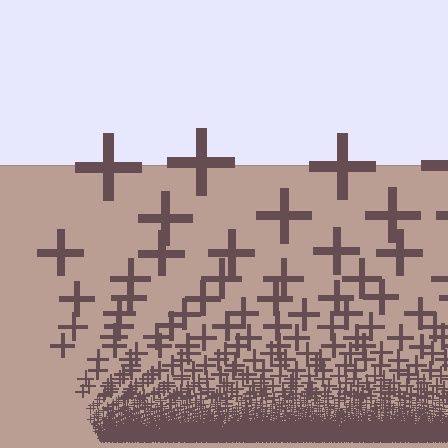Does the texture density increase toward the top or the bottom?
Density increases toward the bottom.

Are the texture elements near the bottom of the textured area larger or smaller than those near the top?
Smaller. The gradient is inverted — elements near the bottom are smaller and denser.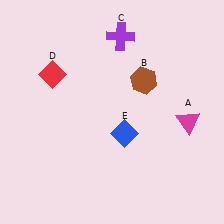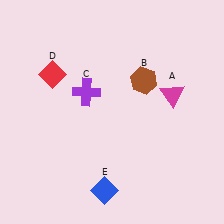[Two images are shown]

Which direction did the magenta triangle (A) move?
The magenta triangle (A) moved up.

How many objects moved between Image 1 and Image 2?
3 objects moved between the two images.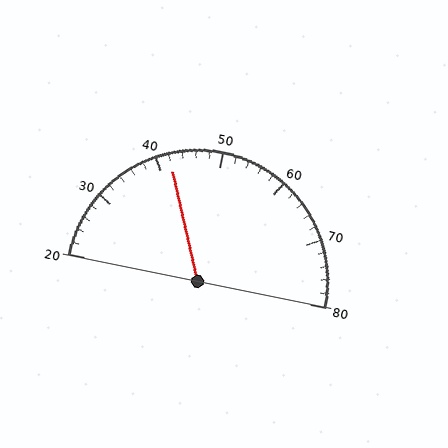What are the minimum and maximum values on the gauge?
The gauge ranges from 20 to 80.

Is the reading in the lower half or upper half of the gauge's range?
The reading is in the lower half of the range (20 to 80).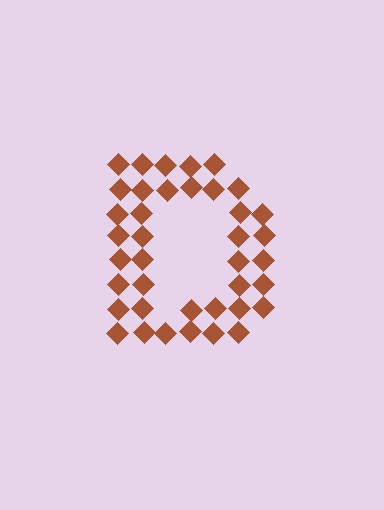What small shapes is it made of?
It is made of small diamonds.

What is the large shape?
The large shape is the letter D.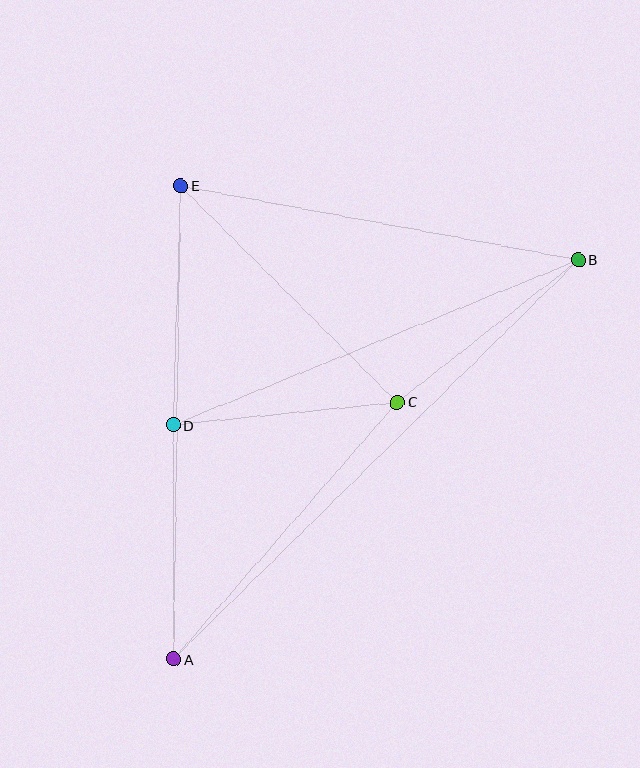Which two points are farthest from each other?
Points A and B are farthest from each other.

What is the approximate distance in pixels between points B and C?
The distance between B and C is approximately 230 pixels.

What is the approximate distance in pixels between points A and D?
The distance between A and D is approximately 234 pixels.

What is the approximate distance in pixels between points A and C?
The distance between A and C is approximately 341 pixels.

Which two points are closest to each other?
Points C and D are closest to each other.